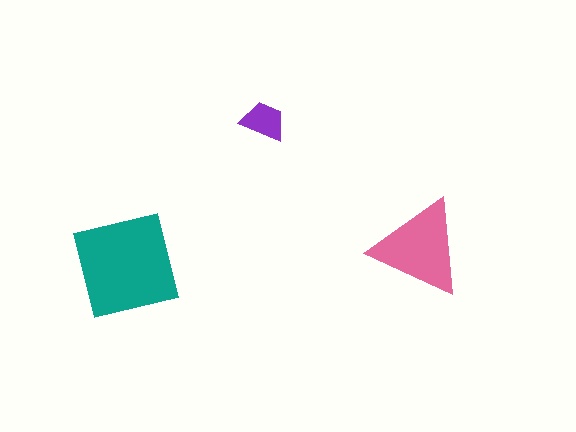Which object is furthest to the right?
The pink triangle is rightmost.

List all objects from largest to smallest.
The teal square, the pink triangle, the purple trapezoid.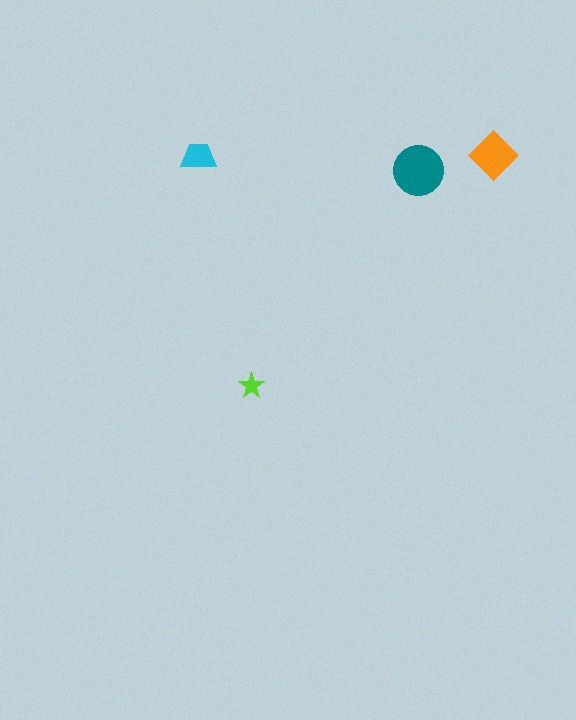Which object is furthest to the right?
The orange diamond is rightmost.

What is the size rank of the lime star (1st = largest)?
4th.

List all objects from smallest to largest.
The lime star, the cyan trapezoid, the orange diamond, the teal circle.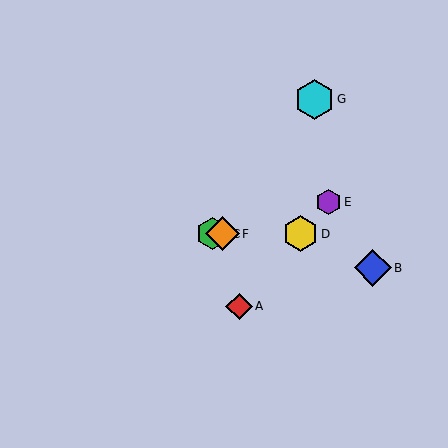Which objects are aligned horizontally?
Objects C, D, F are aligned horizontally.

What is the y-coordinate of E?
Object E is at y≈202.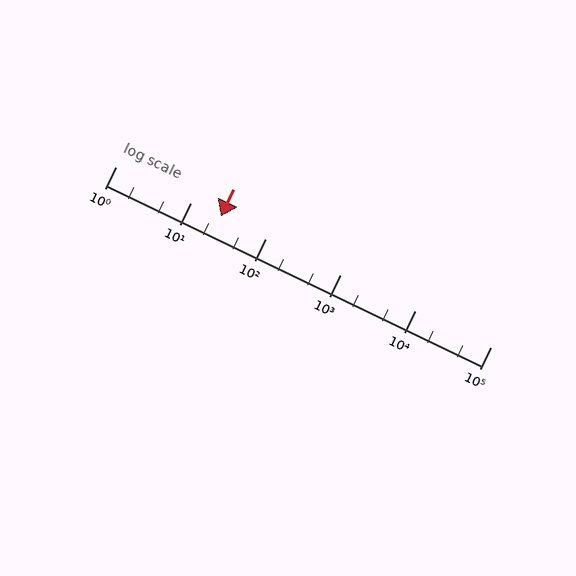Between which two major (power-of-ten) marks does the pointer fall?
The pointer is between 10 and 100.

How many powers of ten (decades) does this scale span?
The scale spans 5 decades, from 1 to 100000.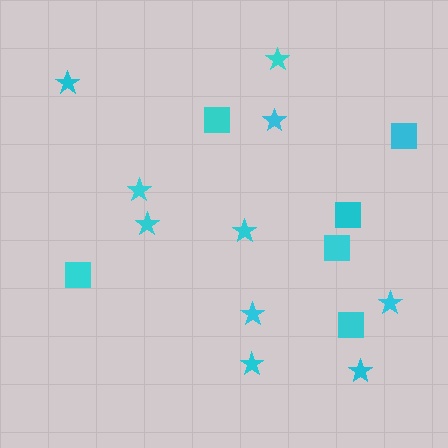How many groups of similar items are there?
There are 2 groups: one group of stars (10) and one group of squares (6).